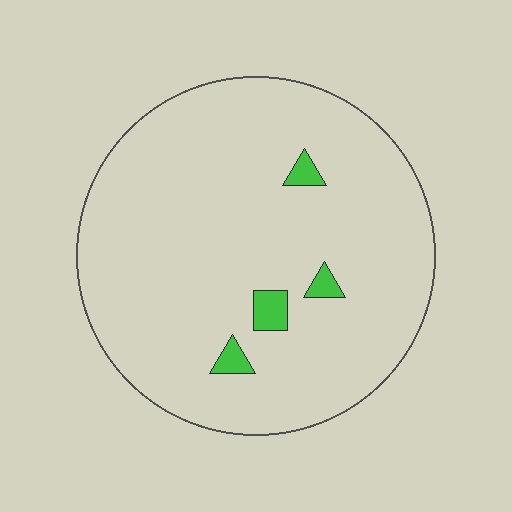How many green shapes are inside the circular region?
4.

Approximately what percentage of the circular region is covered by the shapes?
Approximately 5%.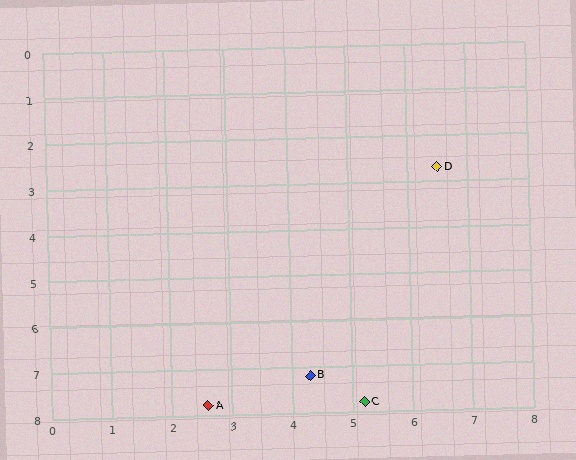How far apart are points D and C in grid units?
Points D and C are about 5.3 grid units apart.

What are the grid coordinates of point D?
Point D is at approximately (6.5, 2.7).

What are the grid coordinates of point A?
Point A is at approximately (2.6, 7.8).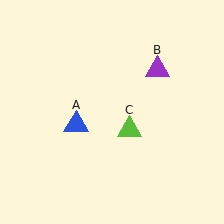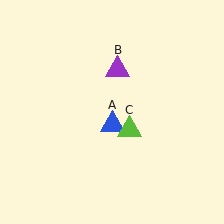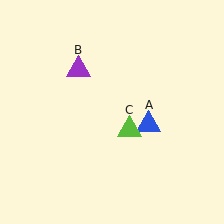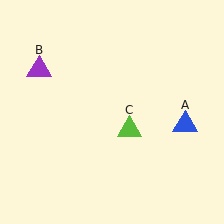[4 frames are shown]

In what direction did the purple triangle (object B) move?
The purple triangle (object B) moved left.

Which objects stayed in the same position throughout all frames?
Lime triangle (object C) remained stationary.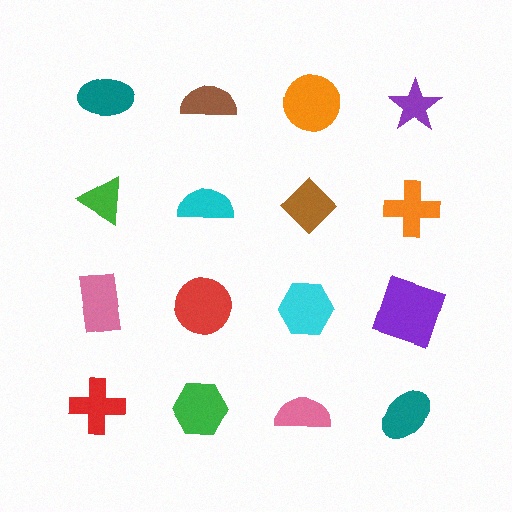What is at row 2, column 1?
A green triangle.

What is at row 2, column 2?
A cyan semicircle.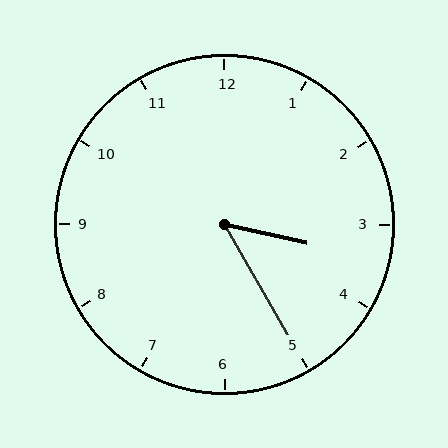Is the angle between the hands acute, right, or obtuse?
It is acute.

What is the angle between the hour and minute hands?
Approximately 48 degrees.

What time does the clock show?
3:25.